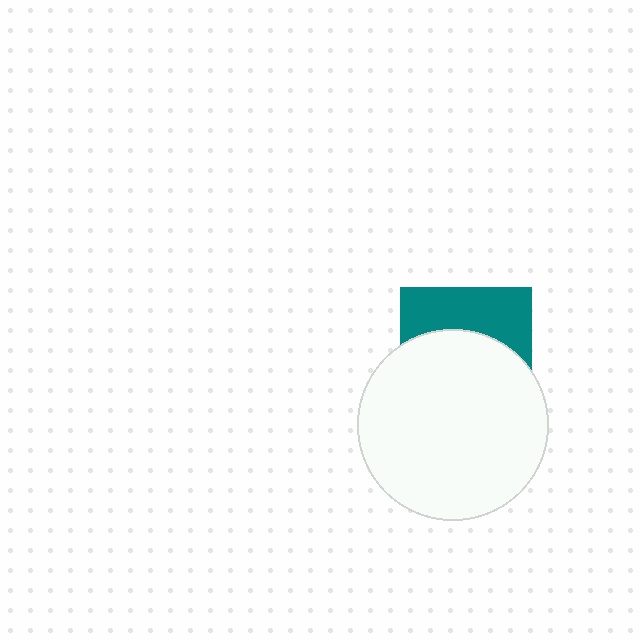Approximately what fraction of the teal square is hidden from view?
Roughly 61% of the teal square is hidden behind the white circle.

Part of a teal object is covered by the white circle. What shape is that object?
It is a square.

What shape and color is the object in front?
The object in front is a white circle.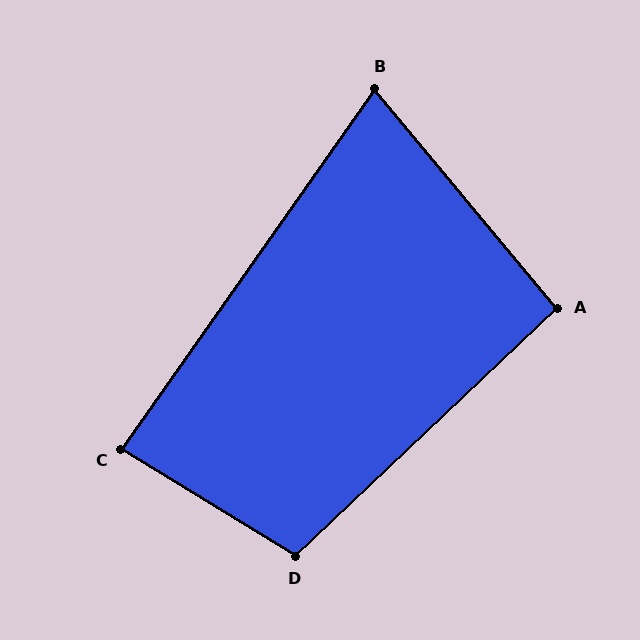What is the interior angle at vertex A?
Approximately 94 degrees (approximately right).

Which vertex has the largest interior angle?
D, at approximately 105 degrees.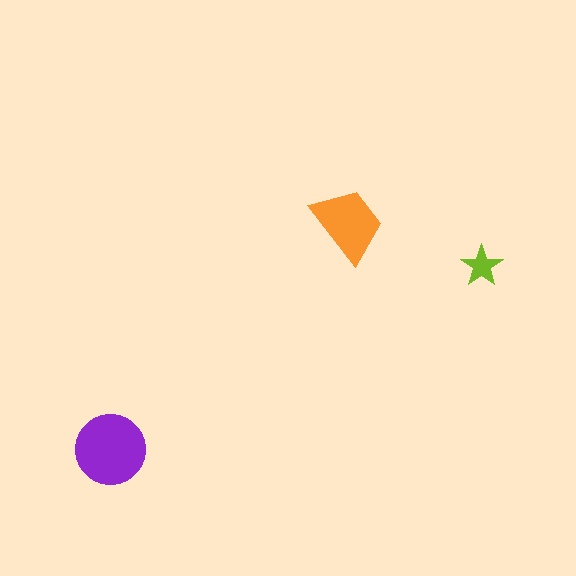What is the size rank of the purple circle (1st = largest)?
1st.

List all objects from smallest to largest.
The lime star, the orange trapezoid, the purple circle.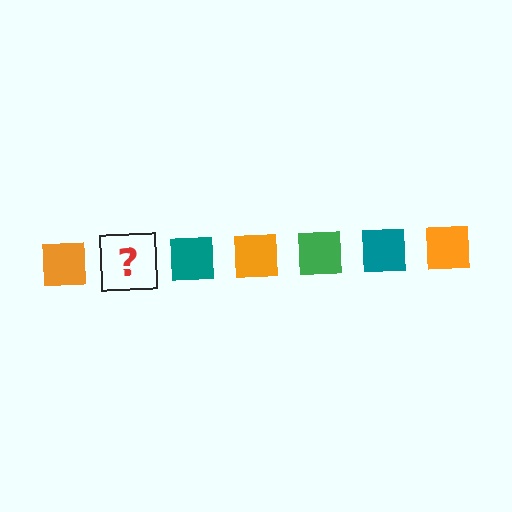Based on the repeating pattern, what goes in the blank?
The blank should be a green square.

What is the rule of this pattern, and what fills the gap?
The rule is that the pattern cycles through orange, green, teal squares. The gap should be filled with a green square.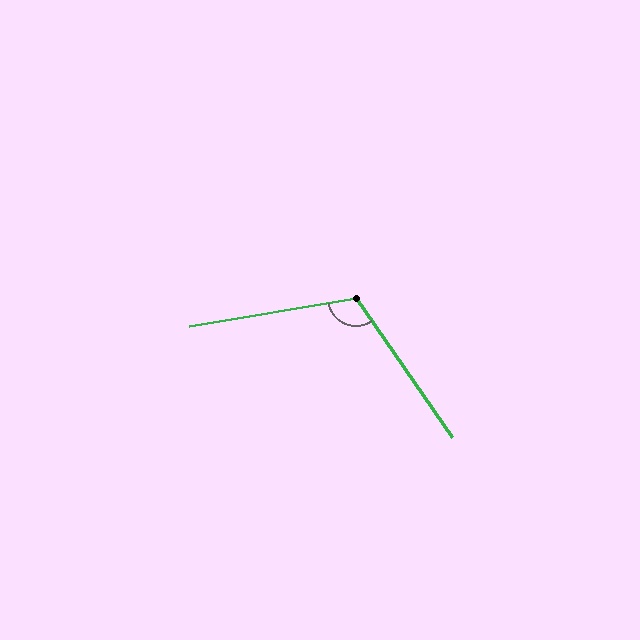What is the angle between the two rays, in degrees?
Approximately 115 degrees.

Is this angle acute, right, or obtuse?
It is obtuse.